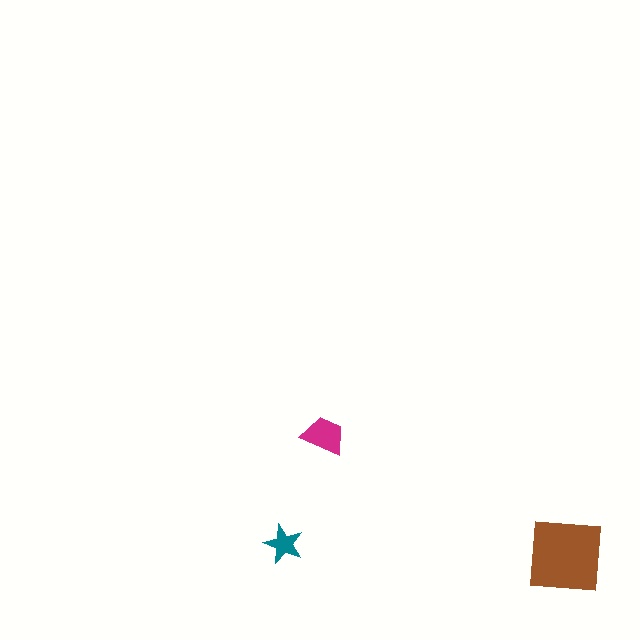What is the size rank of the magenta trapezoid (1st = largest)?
2nd.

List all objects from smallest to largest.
The teal star, the magenta trapezoid, the brown square.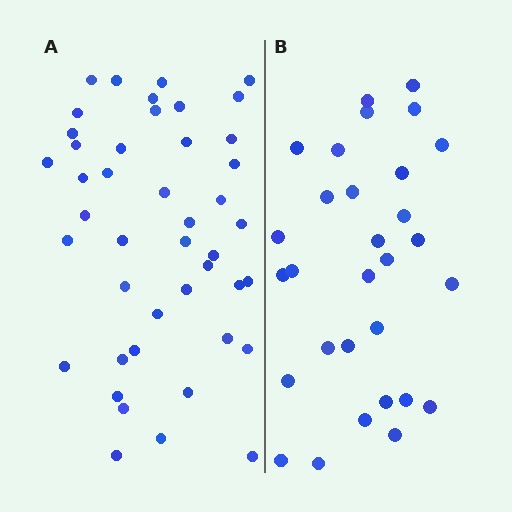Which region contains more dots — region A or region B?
Region A (the left region) has more dots.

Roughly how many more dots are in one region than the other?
Region A has approximately 15 more dots than region B.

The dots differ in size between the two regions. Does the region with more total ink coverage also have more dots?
No. Region B has more total ink coverage because its dots are larger, but region A actually contains more individual dots. Total area can be misleading — the number of items is what matters here.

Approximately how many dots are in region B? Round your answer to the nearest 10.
About 30 dots.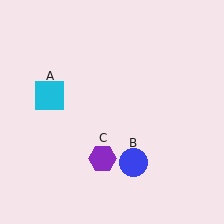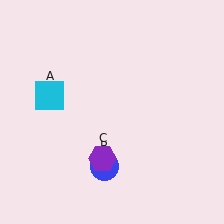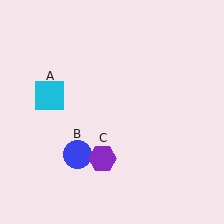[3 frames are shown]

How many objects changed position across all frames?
1 object changed position: blue circle (object B).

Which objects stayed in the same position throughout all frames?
Cyan square (object A) and purple hexagon (object C) remained stationary.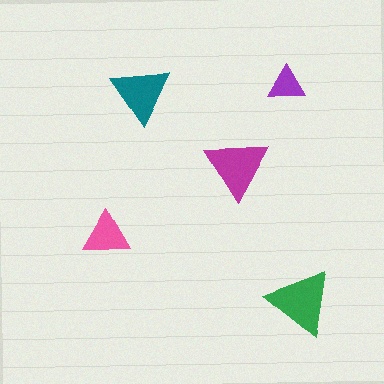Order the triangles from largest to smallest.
the green one, the magenta one, the teal one, the pink one, the purple one.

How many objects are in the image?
There are 5 objects in the image.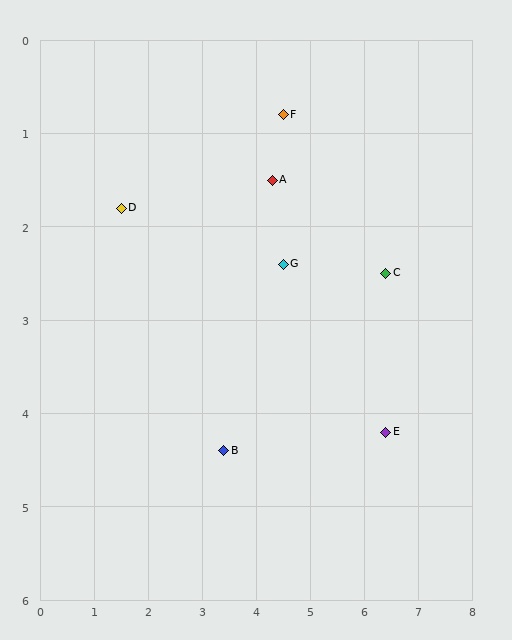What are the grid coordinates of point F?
Point F is at approximately (4.5, 0.8).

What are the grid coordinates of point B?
Point B is at approximately (3.4, 4.4).